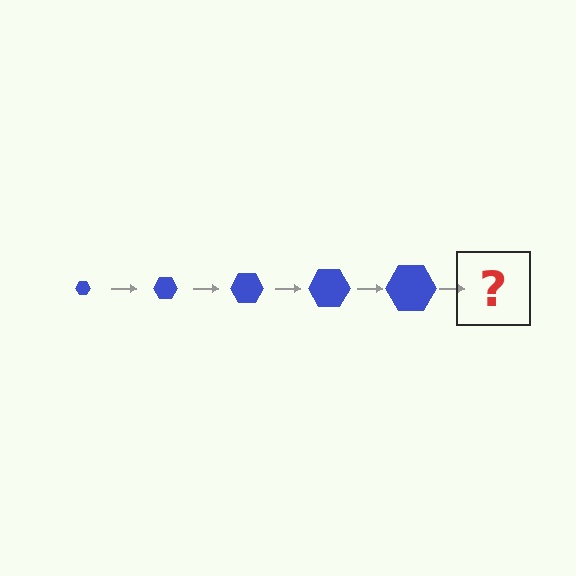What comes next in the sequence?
The next element should be a blue hexagon, larger than the previous one.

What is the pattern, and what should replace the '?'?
The pattern is that the hexagon gets progressively larger each step. The '?' should be a blue hexagon, larger than the previous one.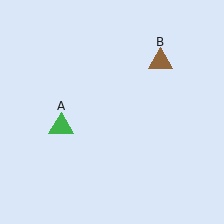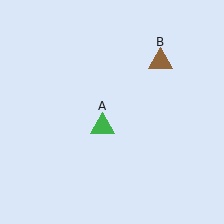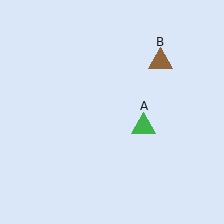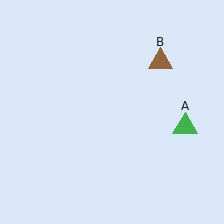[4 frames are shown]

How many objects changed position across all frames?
1 object changed position: green triangle (object A).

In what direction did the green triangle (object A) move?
The green triangle (object A) moved right.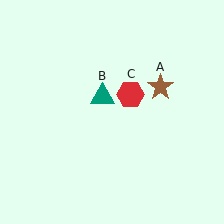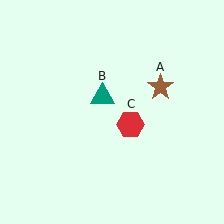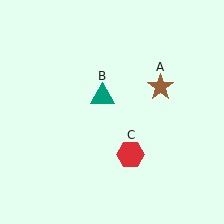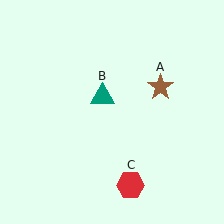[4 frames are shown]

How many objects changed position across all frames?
1 object changed position: red hexagon (object C).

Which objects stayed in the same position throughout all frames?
Brown star (object A) and teal triangle (object B) remained stationary.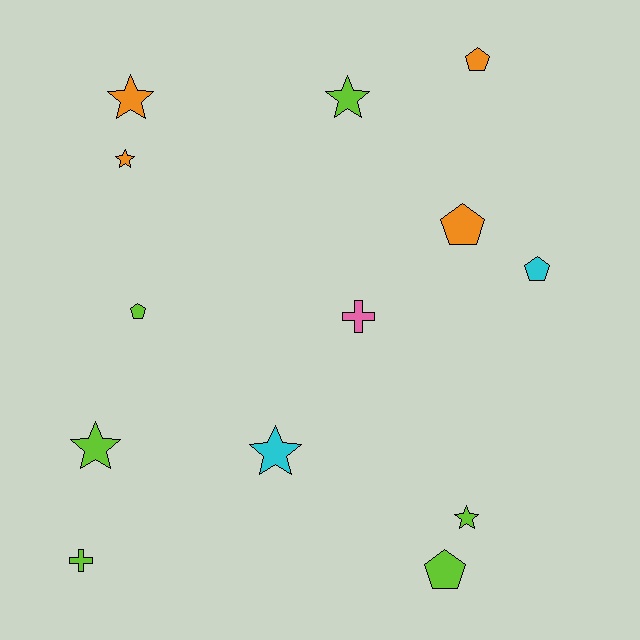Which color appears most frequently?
Lime, with 6 objects.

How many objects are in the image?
There are 13 objects.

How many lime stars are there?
There are 3 lime stars.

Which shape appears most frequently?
Star, with 6 objects.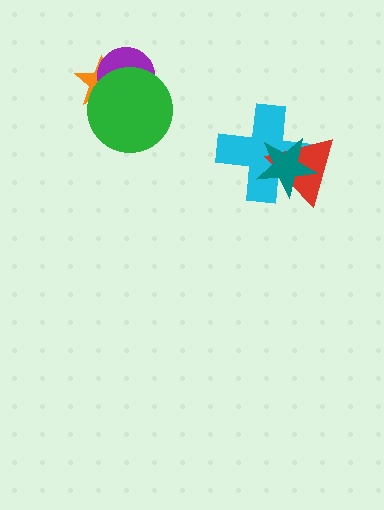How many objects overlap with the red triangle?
2 objects overlap with the red triangle.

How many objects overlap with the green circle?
2 objects overlap with the green circle.